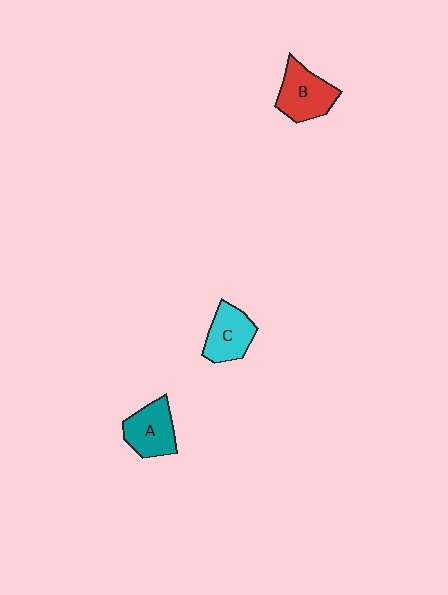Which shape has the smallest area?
Shape C (cyan).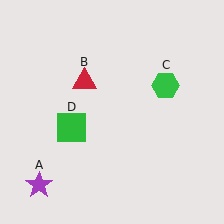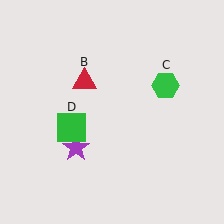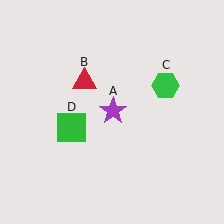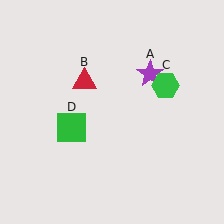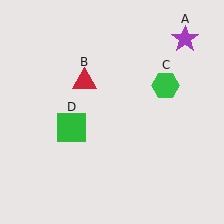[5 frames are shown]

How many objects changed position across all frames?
1 object changed position: purple star (object A).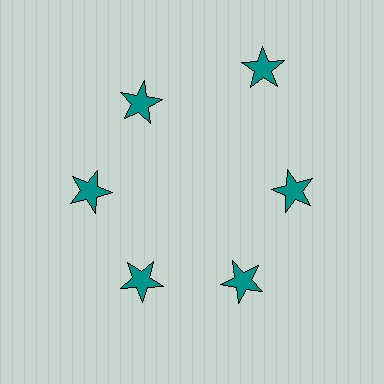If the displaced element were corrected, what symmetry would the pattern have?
It would have 6-fold rotational symmetry — the pattern would map onto itself every 60 degrees.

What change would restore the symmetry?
The symmetry would be restored by moving it inward, back onto the ring so that all 6 stars sit at equal angles and equal distance from the center.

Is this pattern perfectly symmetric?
No. The 6 teal stars are arranged in a ring, but one element near the 1 o'clock position is pushed outward from the center, breaking the 6-fold rotational symmetry.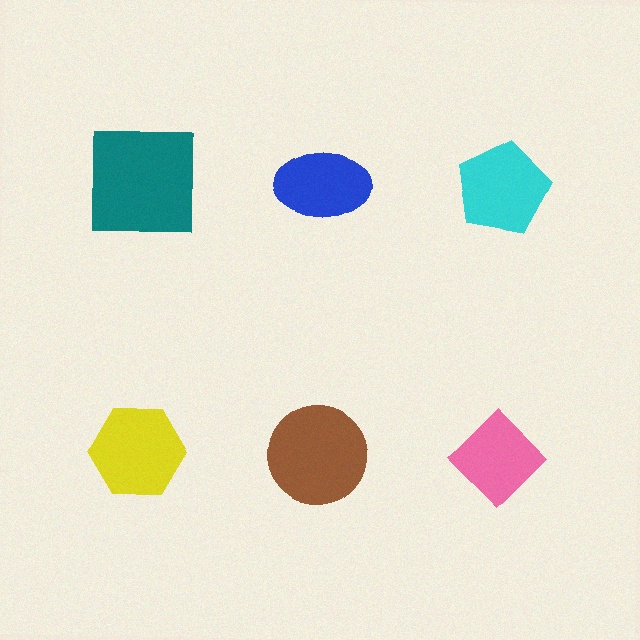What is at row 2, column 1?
A yellow hexagon.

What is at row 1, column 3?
A cyan pentagon.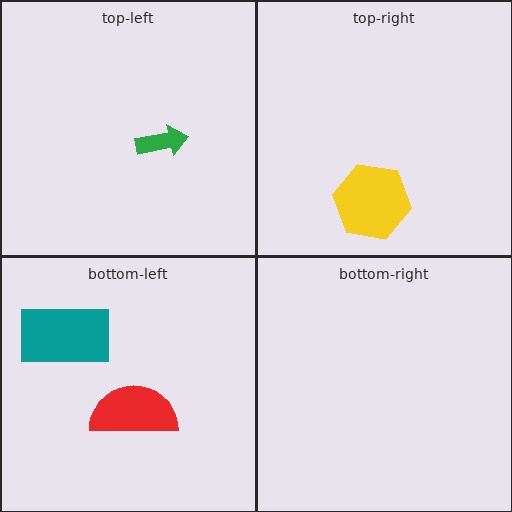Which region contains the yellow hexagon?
The top-right region.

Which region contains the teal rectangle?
The bottom-left region.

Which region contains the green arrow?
The top-left region.